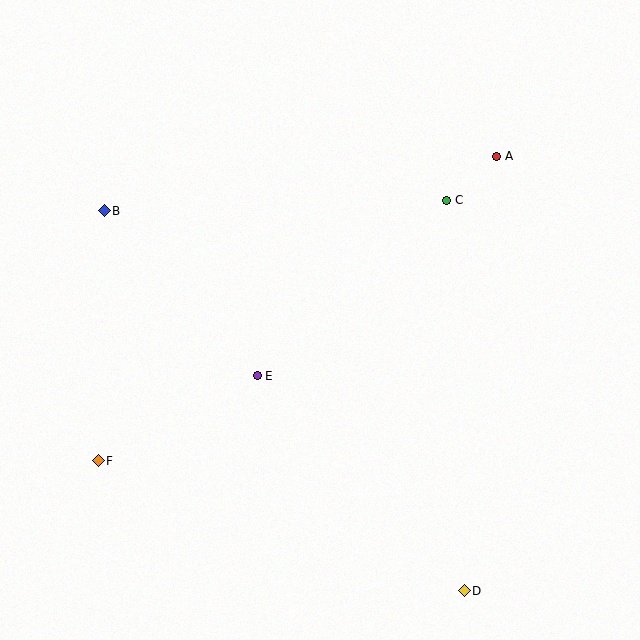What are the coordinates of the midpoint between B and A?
The midpoint between B and A is at (301, 183).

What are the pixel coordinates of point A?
Point A is at (497, 156).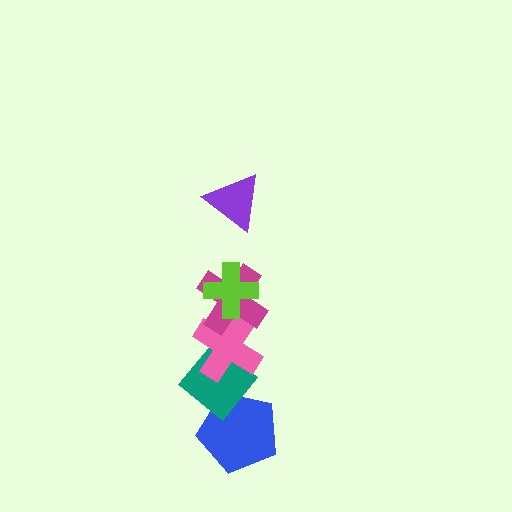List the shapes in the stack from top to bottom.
From top to bottom: the purple triangle, the lime cross, the magenta cross, the pink cross, the teal diamond, the blue pentagon.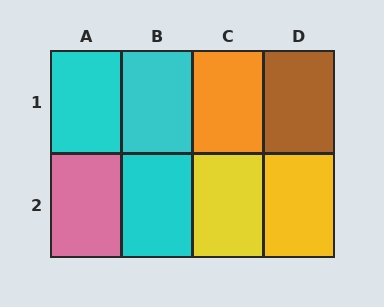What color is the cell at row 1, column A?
Cyan.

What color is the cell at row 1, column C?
Orange.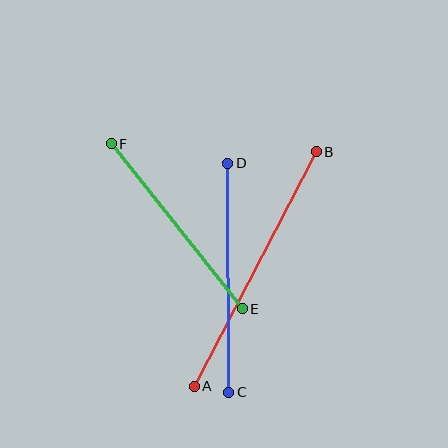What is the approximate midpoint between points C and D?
The midpoint is at approximately (228, 278) pixels.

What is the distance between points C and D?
The distance is approximately 229 pixels.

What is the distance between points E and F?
The distance is approximately 211 pixels.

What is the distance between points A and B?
The distance is approximately 264 pixels.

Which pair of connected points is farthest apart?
Points A and B are farthest apart.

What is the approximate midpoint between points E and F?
The midpoint is at approximately (177, 226) pixels.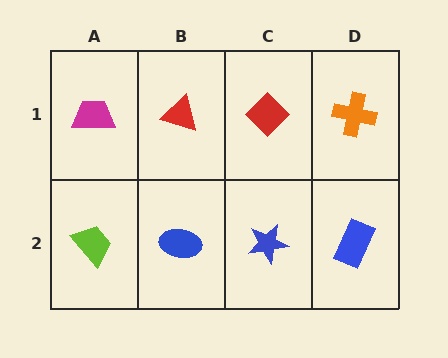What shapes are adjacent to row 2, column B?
A red triangle (row 1, column B), a lime trapezoid (row 2, column A), a blue star (row 2, column C).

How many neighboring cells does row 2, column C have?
3.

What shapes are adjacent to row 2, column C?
A red diamond (row 1, column C), a blue ellipse (row 2, column B), a blue rectangle (row 2, column D).